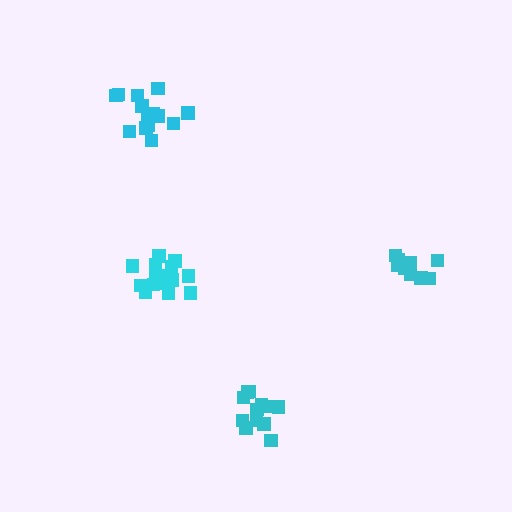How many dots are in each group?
Group 1: 16 dots, Group 2: 10 dots, Group 3: 13 dots, Group 4: 16 dots (55 total).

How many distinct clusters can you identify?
There are 4 distinct clusters.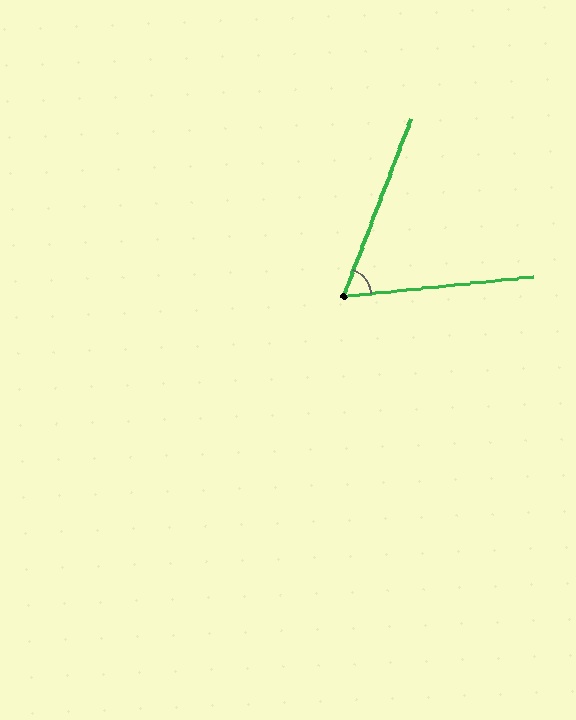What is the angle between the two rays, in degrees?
Approximately 63 degrees.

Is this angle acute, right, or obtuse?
It is acute.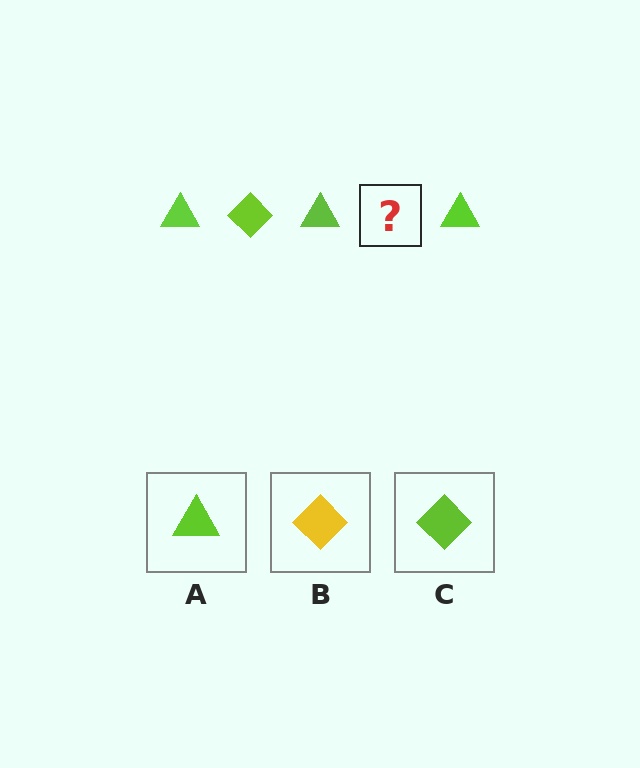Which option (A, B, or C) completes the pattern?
C.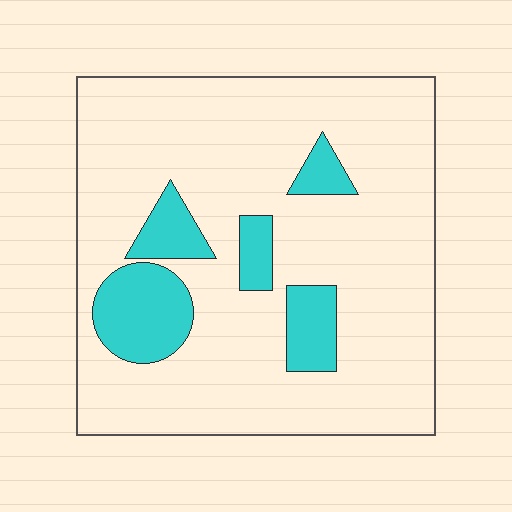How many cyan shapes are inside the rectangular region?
5.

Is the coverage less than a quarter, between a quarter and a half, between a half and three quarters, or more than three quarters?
Less than a quarter.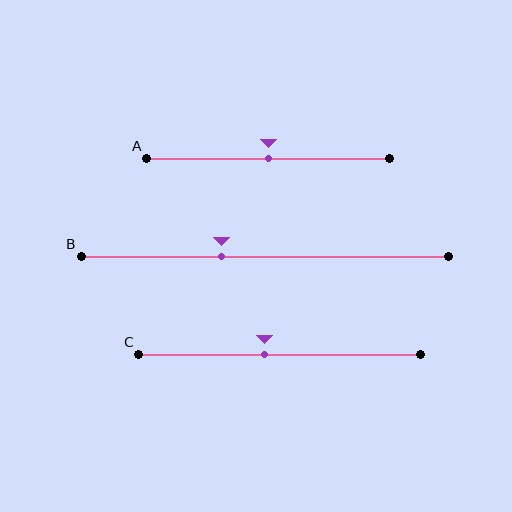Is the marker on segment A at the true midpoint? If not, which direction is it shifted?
Yes, the marker on segment A is at the true midpoint.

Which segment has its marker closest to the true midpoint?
Segment A has its marker closest to the true midpoint.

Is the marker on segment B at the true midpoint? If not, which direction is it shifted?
No, the marker on segment B is shifted to the left by about 12% of the segment length.